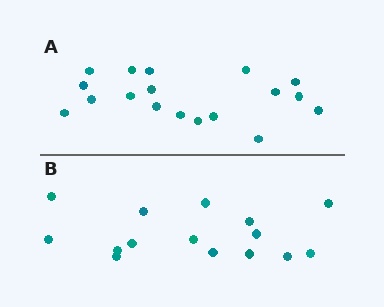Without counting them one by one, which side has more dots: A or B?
Region A (the top region) has more dots.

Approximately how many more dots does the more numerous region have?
Region A has just a few more — roughly 2 or 3 more dots than region B.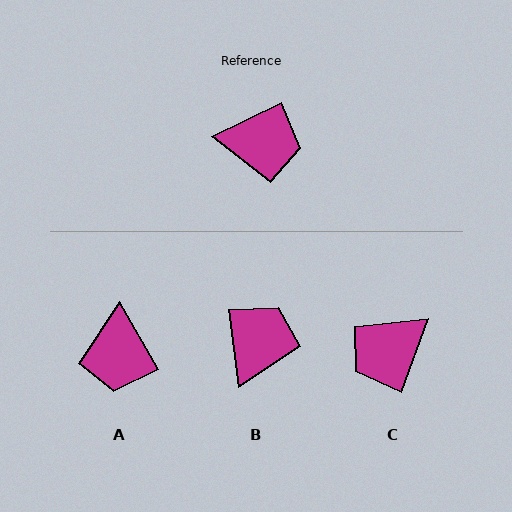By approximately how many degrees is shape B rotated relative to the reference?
Approximately 71 degrees counter-clockwise.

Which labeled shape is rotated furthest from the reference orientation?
C, about 137 degrees away.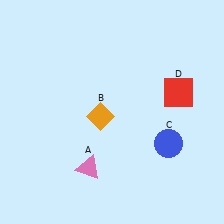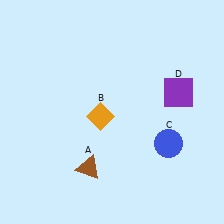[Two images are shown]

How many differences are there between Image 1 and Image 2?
There are 2 differences between the two images.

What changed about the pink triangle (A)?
In Image 1, A is pink. In Image 2, it changed to brown.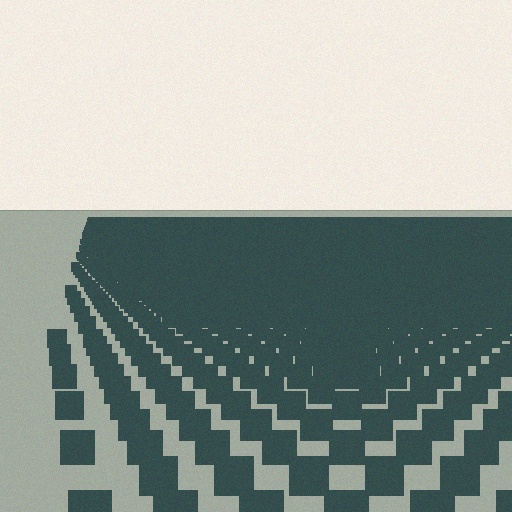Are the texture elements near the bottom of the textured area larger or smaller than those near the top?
Larger. Near the bottom, elements are closer to the viewer and appear at a bigger on-screen size.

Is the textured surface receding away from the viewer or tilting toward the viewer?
The surface is receding away from the viewer. Texture elements get smaller and denser toward the top.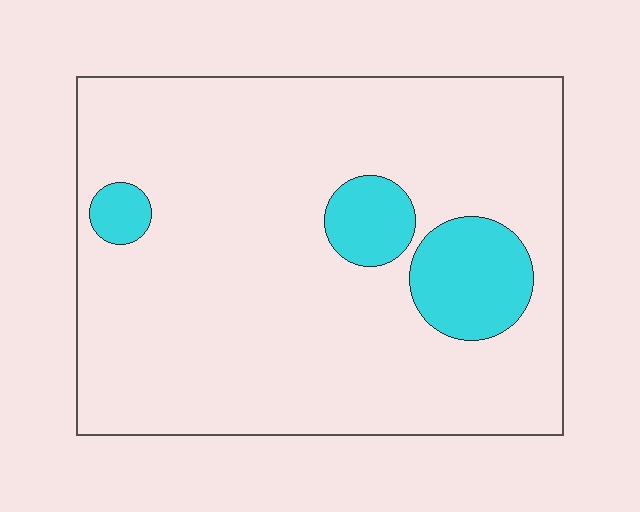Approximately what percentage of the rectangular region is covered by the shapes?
Approximately 15%.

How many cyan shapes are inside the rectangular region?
3.